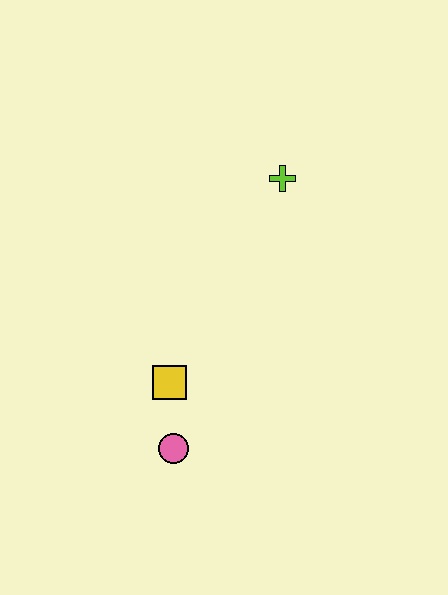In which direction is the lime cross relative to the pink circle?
The lime cross is above the pink circle.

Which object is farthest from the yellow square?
The lime cross is farthest from the yellow square.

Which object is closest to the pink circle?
The yellow square is closest to the pink circle.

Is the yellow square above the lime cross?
No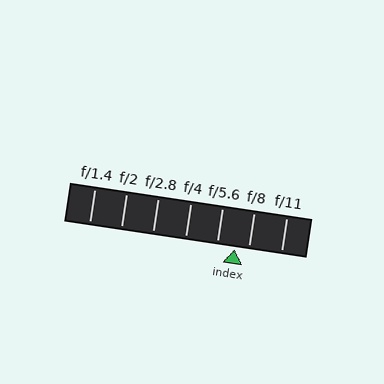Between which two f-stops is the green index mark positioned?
The index mark is between f/5.6 and f/8.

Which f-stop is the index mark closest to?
The index mark is closest to f/8.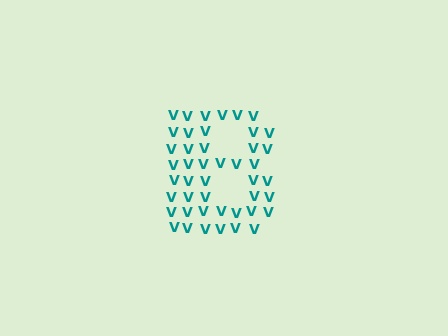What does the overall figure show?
The overall figure shows the letter B.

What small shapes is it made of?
It is made of small letter V's.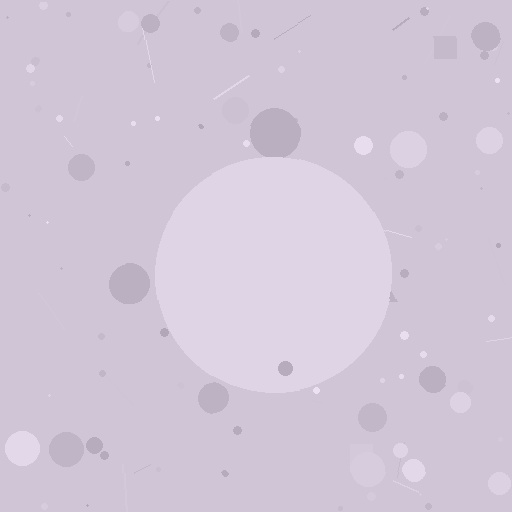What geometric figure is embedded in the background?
A circle is embedded in the background.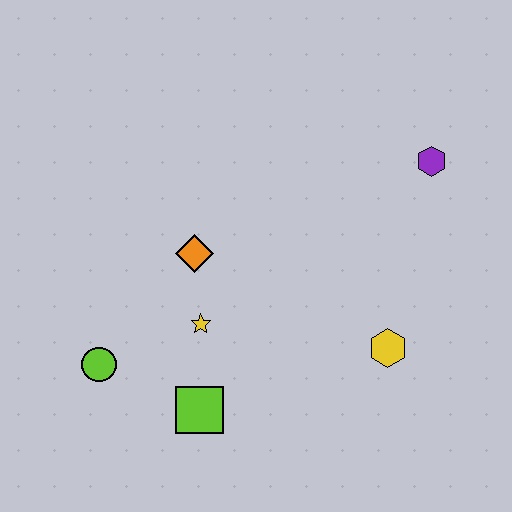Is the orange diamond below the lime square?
No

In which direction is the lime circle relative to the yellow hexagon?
The lime circle is to the left of the yellow hexagon.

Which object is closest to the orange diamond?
The yellow star is closest to the orange diamond.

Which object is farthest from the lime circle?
The purple hexagon is farthest from the lime circle.